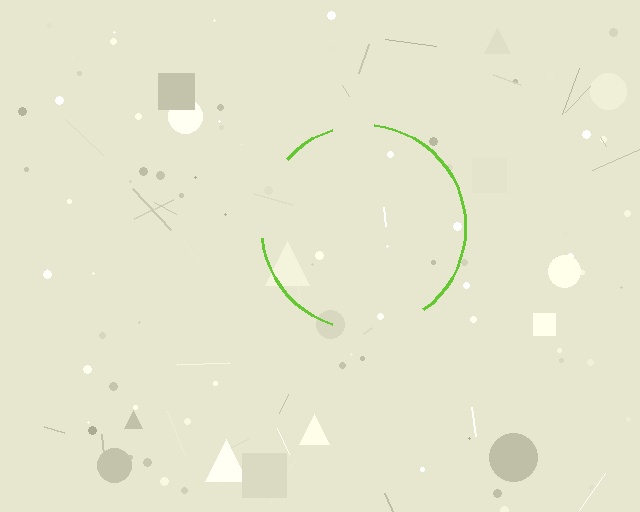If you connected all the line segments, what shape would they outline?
They would outline a circle.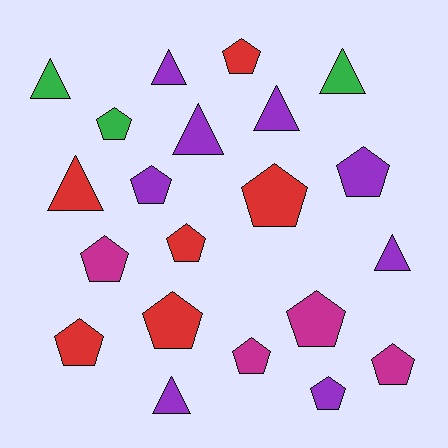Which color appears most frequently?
Purple, with 8 objects.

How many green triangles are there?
There are 2 green triangles.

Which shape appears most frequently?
Pentagon, with 13 objects.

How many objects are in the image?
There are 21 objects.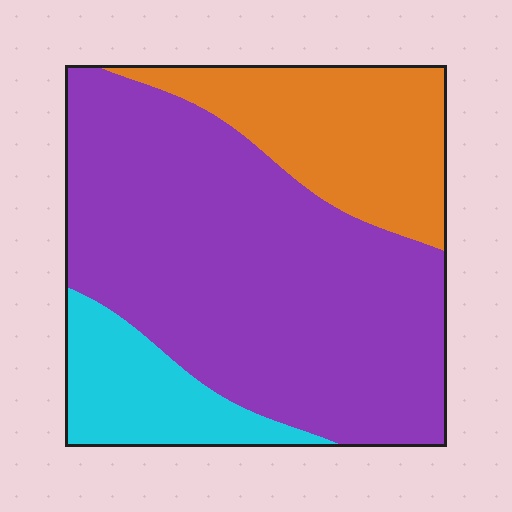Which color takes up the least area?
Cyan, at roughly 15%.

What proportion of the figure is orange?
Orange covers roughly 25% of the figure.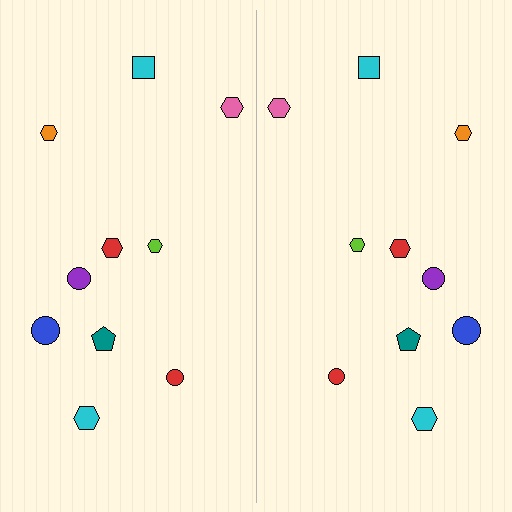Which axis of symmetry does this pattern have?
The pattern has a vertical axis of symmetry running through the center of the image.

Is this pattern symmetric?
Yes, this pattern has bilateral (reflection) symmetry.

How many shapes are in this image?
There are 20 shapes in this image.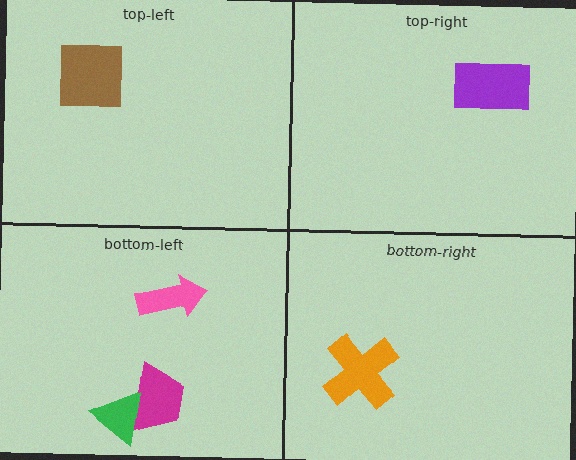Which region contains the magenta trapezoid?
The bottom-left region.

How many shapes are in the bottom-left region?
3.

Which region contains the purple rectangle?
The top-right region.